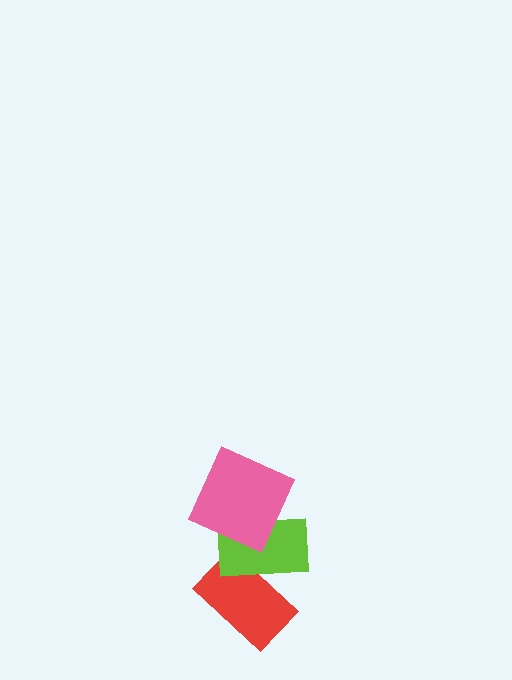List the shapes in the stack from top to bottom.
From top to bottom: the pink square, the lime rectangle, the red rectangle.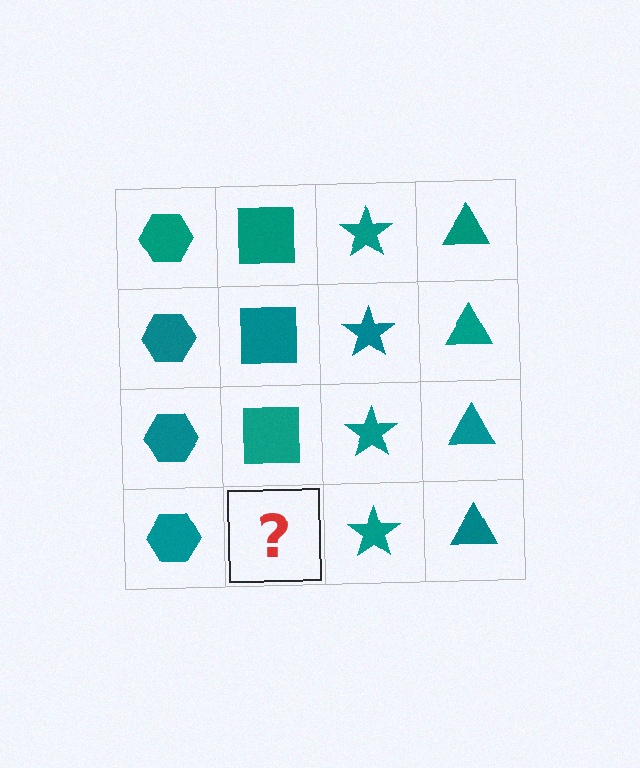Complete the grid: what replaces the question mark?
The question mark should be replaced with a teal square.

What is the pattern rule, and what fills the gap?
The rule is that each column has a consistent shape. The gap should be filled with a teal square.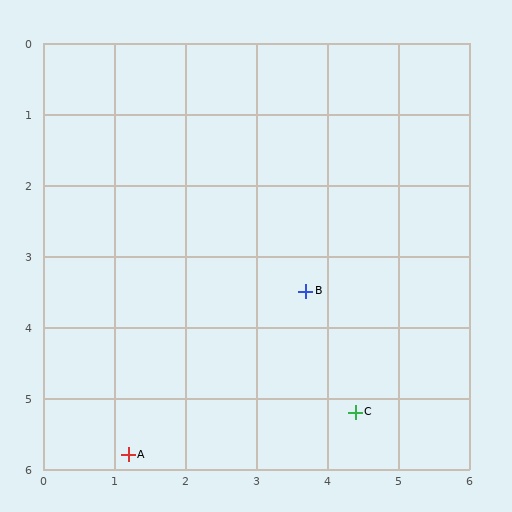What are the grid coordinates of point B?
Point B is at approximately (3.7, 3.5).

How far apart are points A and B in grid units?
Points A and B are about 3.4 grid units apart.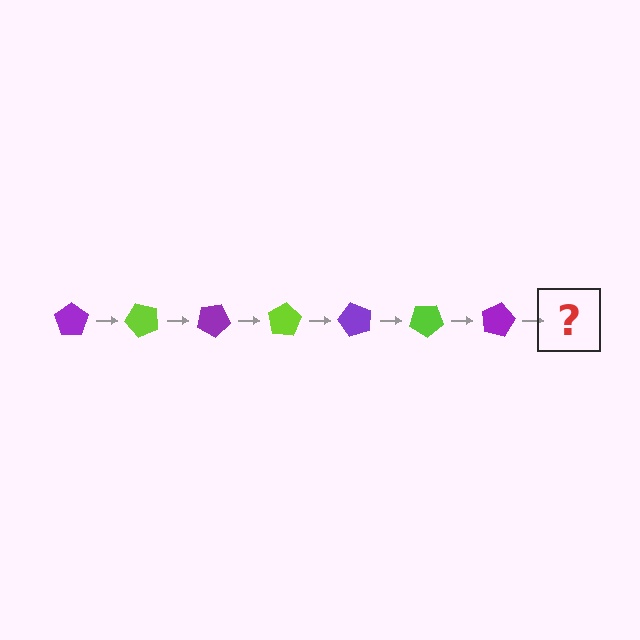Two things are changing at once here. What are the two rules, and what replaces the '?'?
The two rules are that it rotates 50 degrees each step and the color cycles through purple and lime. The '?' should be a lime pentagon, rotated 350 degrees from the start.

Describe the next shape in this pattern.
It should be a lime pentagon, rotated 350 degrees from the start.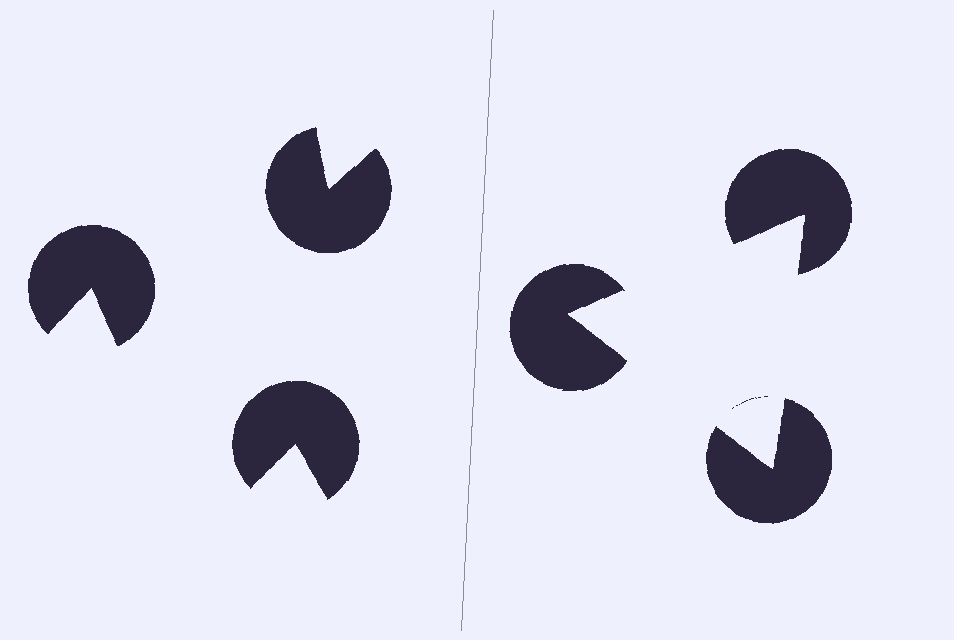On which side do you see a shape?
An illusory triangle appears on the right side. On the left side the wedge cuts are rotated, so no coherent shape forms.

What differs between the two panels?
The pac-man discs are positioned identically on both sides; only the wedge orientations differ. On the right they align to a triangle; on the left they are misaligned.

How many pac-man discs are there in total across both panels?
6 — 3 on each side.